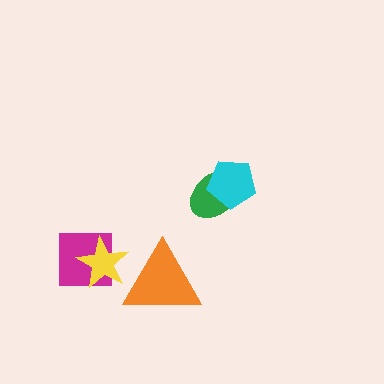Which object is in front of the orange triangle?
The yellow star is in front of the orange triangle.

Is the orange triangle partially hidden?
Yes, it is partially covered by another shape.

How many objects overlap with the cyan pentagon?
1 object overlaps with the cyan pentagon.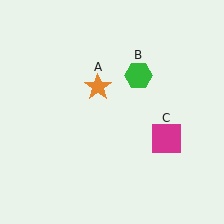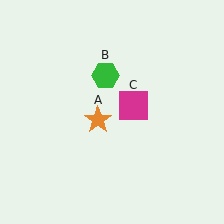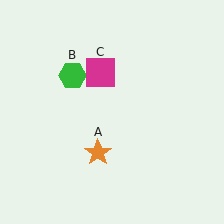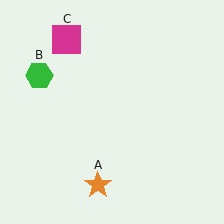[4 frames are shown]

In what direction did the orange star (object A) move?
The orange star (object A) moved down.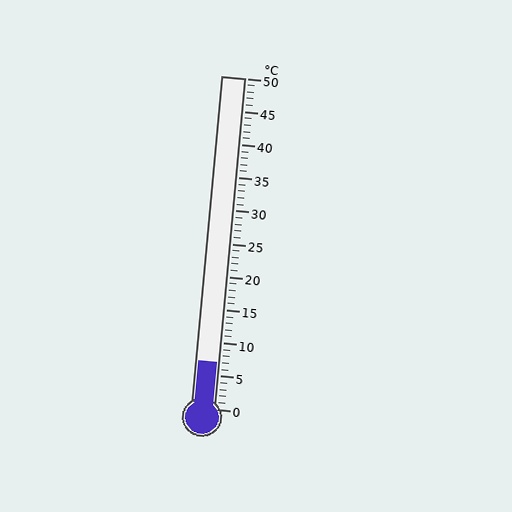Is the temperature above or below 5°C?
The temperature is above 5°C.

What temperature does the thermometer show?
The thermometer shows approximately 7°C.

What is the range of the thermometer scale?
The thermometer scale ranges from 0°C to 50°C.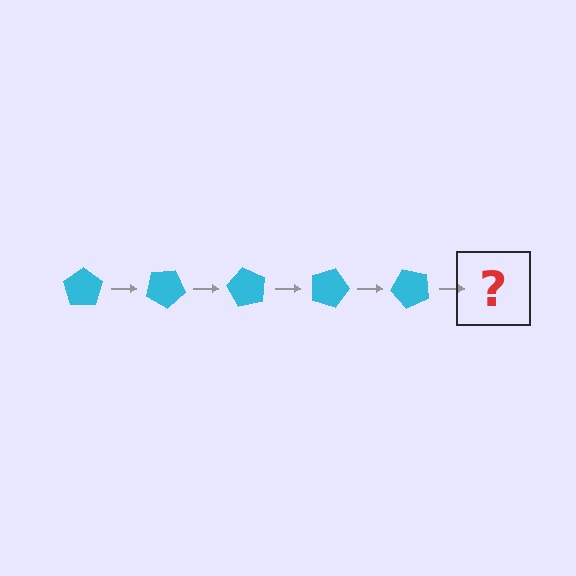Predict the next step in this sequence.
The next step is a cyan pentagon rotated 150 degrees.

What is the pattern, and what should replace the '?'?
The pattern is that the pentagon rotates 30 degrees each step. The '?' should be a cyan pentagon rotated 150 degrees.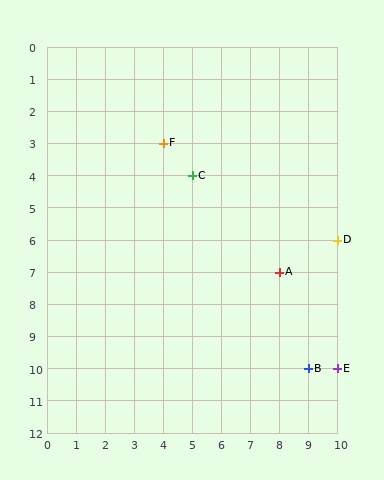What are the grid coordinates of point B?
Point B is at grid coordinates (9, 10).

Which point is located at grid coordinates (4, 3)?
Point F is at (4, 3).